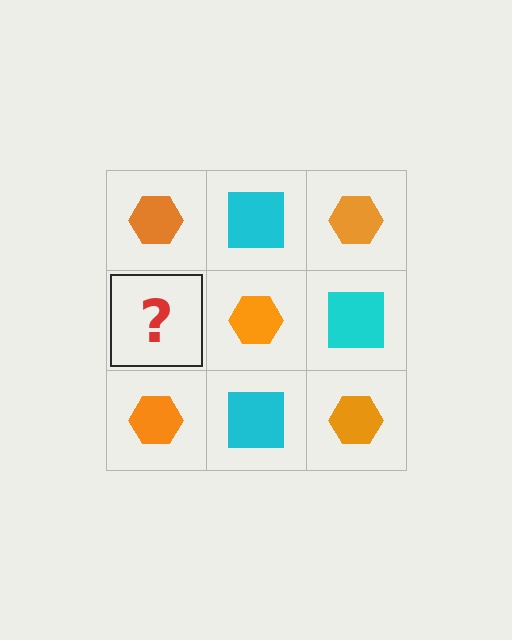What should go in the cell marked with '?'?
The missing cell should contain a cyan square.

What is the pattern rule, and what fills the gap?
The rule is that it alternates orange hexagon and cyan square in a checkerboard pattern. The gap should be filled with a cyan square.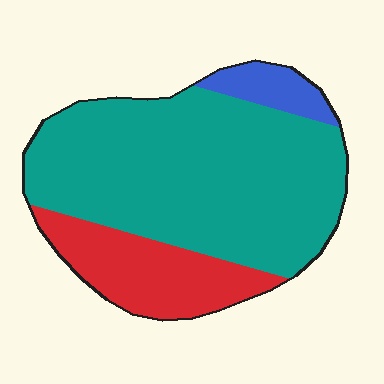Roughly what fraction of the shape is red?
Red takes up about one fifth (1/5) of the shape.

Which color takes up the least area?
Blue, at roughly 5%.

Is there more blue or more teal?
Teal.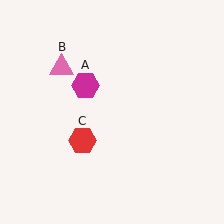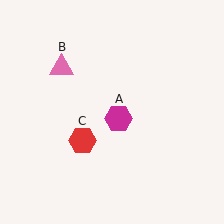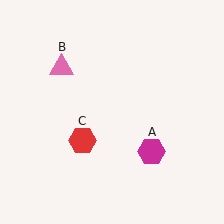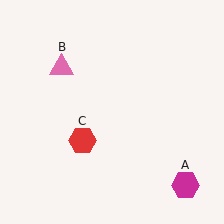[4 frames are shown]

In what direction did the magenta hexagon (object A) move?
The magenta hexagon (object A) moved down and to the right.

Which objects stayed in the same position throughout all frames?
Pink triangle (object B) and red hexagon (object C) remained stationary.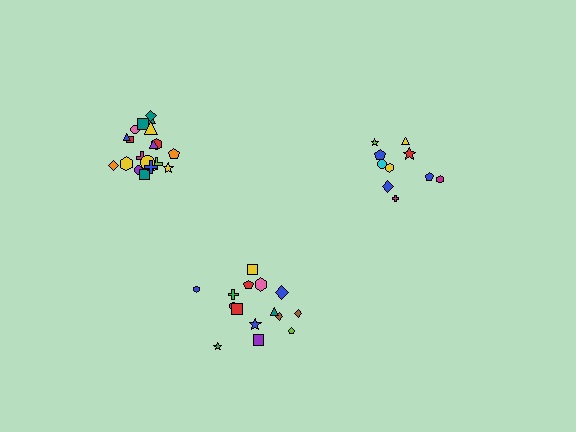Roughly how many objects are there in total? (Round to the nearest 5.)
Roughly 45 objects in total.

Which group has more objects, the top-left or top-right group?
The top-left group.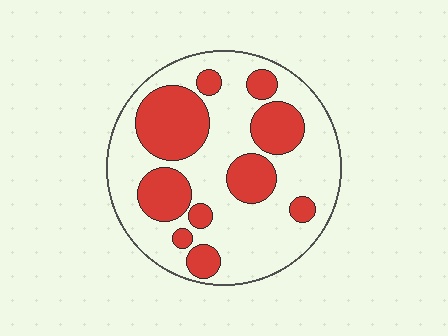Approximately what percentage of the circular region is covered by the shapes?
Approximately 35%.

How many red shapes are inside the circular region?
10.